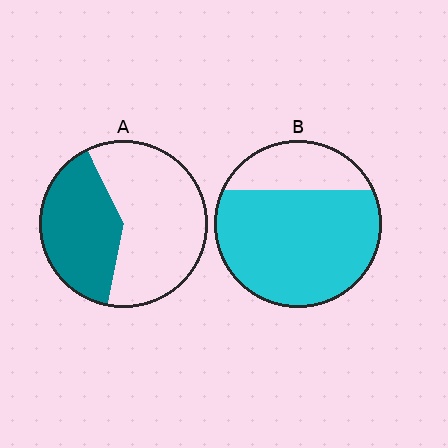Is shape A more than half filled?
No.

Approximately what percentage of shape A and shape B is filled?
A is approximately 40% and B is approximately 75%.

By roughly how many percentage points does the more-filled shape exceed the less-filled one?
By roughly 35 percentage points (B over A).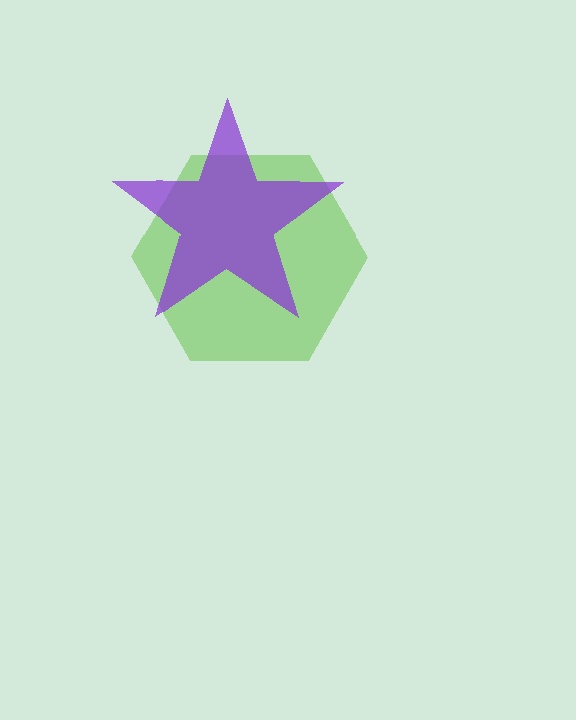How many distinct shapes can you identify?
There are 2 distinct shapes: a lime hexagon, a purple star.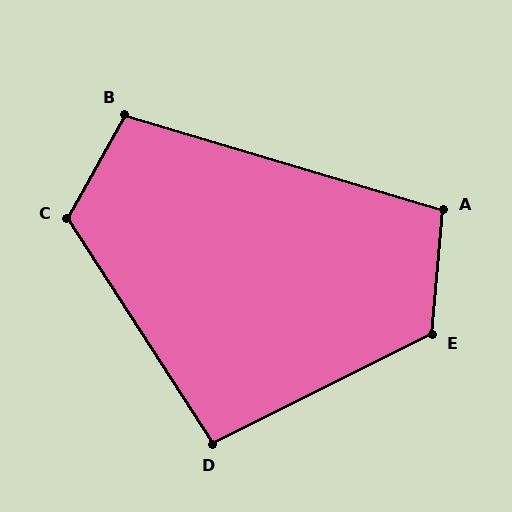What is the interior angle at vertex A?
Approximately 102 degrees (obtuse).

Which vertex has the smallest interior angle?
D, at approximately 96 degrees.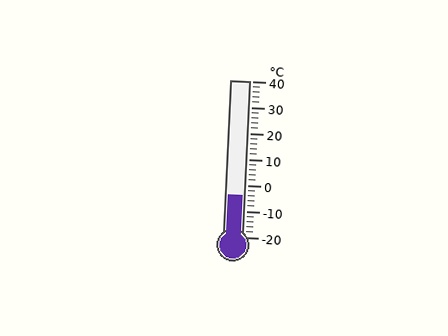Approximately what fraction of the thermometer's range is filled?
The thermometer is filled to approximately 25% of its range.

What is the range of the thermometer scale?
The thermometer scale ranges from -20°C to 40°C.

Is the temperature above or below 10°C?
The temperature is below 10°C.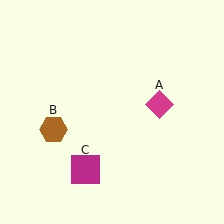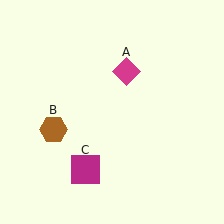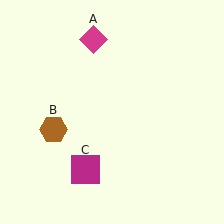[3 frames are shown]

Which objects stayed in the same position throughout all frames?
Brown hexagon (object B) and magenta square (object C) remained stationary.